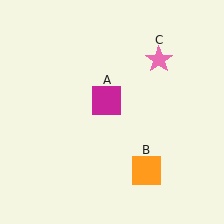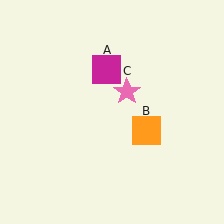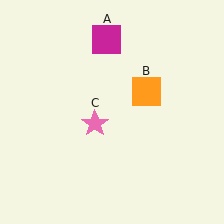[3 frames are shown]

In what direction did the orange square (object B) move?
The orange square (object B) moved up.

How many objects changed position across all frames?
3 objects changed position: magenta square (object A), orange square (object B), pink star (object C).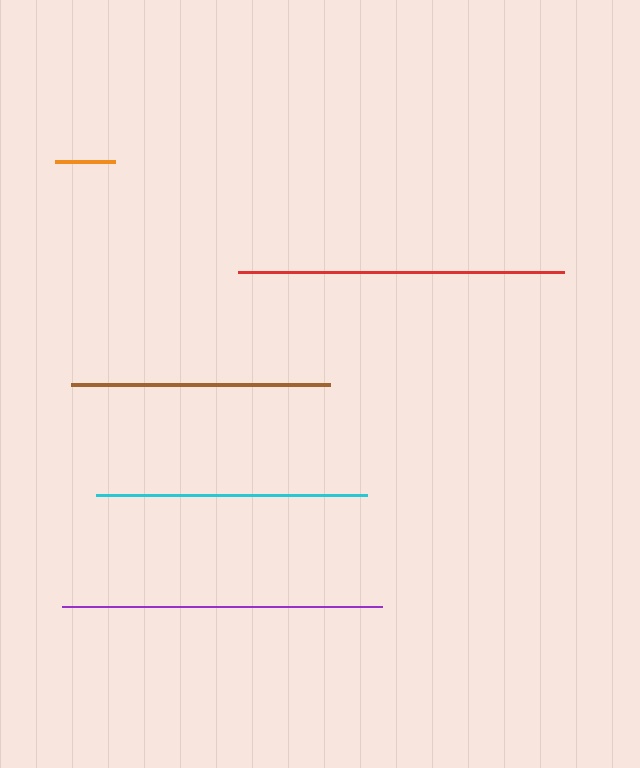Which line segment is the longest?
The red line is the longest at approximately 326 pixels.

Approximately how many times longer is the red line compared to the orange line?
The red line is approximately 5.3 times the length of the orange line.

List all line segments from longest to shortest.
From longest to shortest: red, purple, cyan, brown, orange.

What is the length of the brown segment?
The brown segment is approximately 259 pixels long.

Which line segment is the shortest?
The orange line is the shortest at approximately 61 pixels.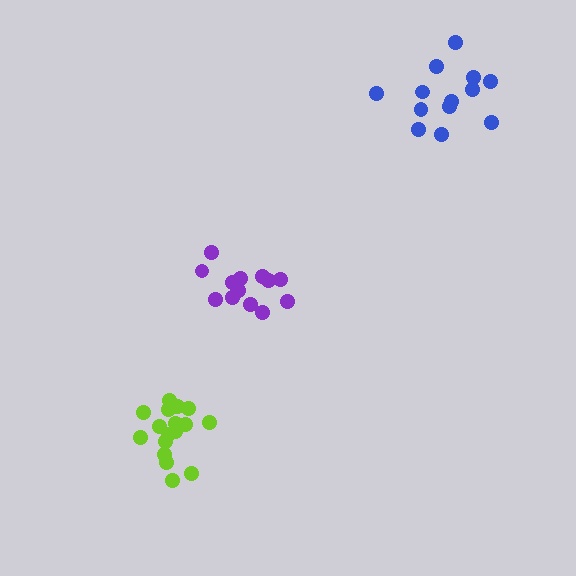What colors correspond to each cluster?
The clusters are colored: lime, blue, purple.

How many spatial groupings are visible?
There are 3 spatial groupings.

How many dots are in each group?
Group 1: 17 dots, Group 2: 13 dots, Group 3: 13 dots (43 total).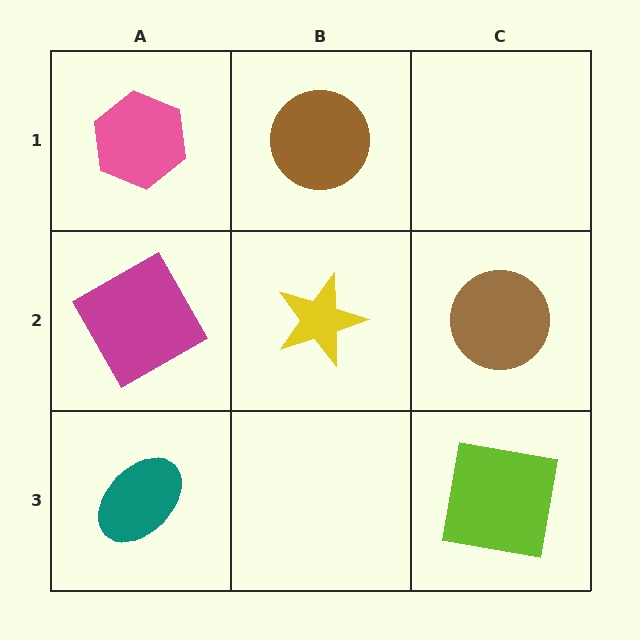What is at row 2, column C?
A brown circle.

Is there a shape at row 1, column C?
No, that cell is empty.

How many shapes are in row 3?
2 shapes.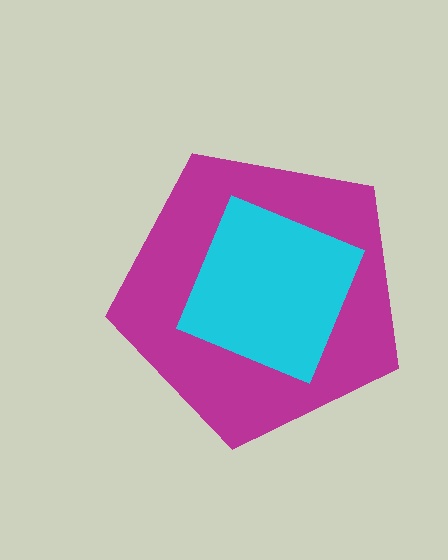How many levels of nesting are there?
2.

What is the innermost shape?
The cyan square.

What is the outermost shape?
The magenta pentagon.